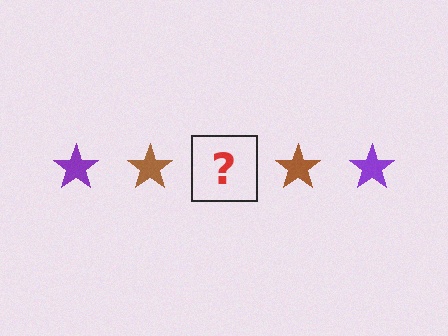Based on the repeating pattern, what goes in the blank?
The blank should be a purple star.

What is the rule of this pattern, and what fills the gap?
The rule is that the pattern cycles through purple, brown stars. The gap should be filled with a purple star.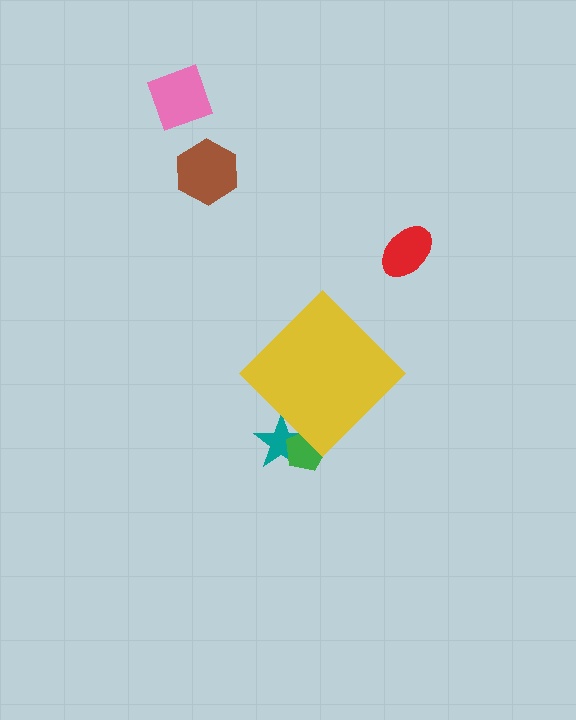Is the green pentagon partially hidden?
Yes, the green pentagon is partially hidden behind the yellow diamond.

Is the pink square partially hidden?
No, the pink square is fully visible.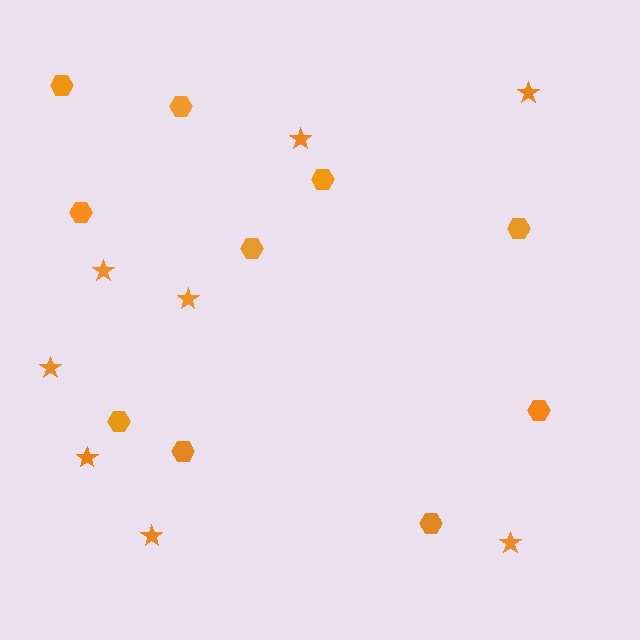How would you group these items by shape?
There are 2 groups: one group of hexagons (10) and one group of stars (8).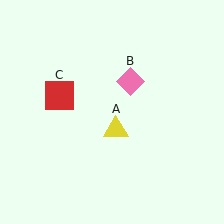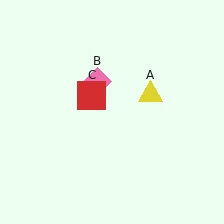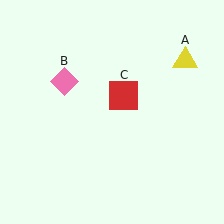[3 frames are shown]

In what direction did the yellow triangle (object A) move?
The yellow triangle (object A) moved up and to the right.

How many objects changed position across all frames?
3 objects changed position: yellow triangle (object A), pink diamond (object B), red square (object C).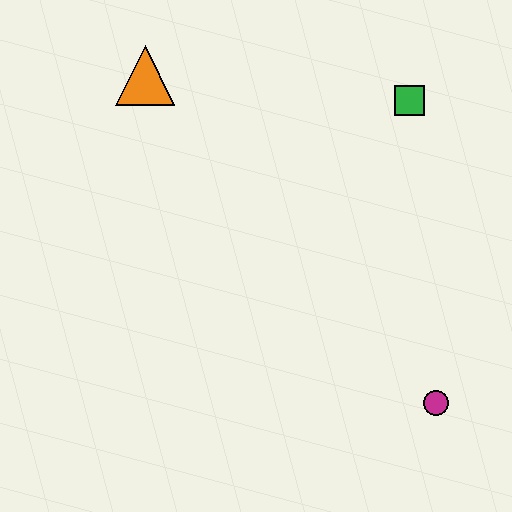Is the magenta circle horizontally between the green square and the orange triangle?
No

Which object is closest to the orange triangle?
The green square is closest to the orange triangle.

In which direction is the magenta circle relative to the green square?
The magenta circle is below the green square.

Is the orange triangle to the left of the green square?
Yes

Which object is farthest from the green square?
The magenta circle is farthest from the green square.